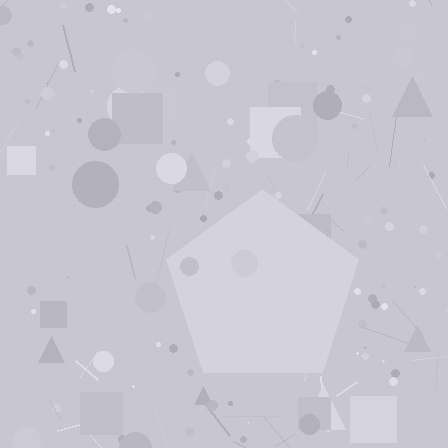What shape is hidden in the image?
A pentagon is hidden in the image.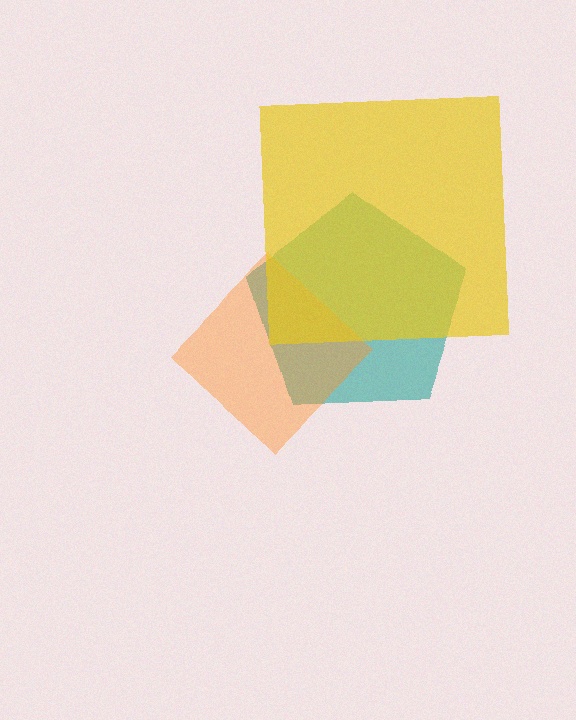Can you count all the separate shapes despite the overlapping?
Yes, there are 3 separate shapes.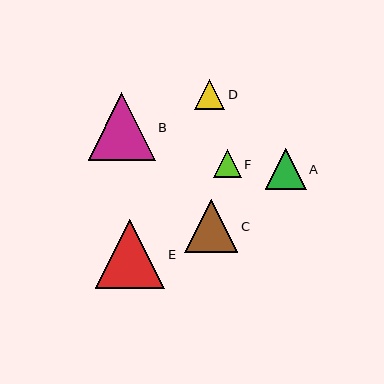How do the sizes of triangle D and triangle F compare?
Triangle D and triangle F are approximately the same size.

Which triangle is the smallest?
Triangle F is the smallest with a size of approximately 28 pixels.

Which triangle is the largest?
Triangle E is the largest with a size of approximately 70 pixels.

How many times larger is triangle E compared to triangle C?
Triangle E is approximately 1.3 times the size of triangle C.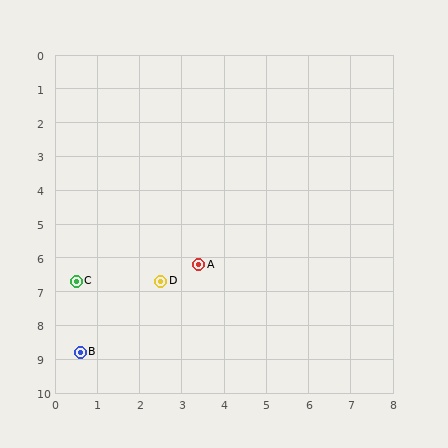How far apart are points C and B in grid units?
Points C and B are about 2.1 grid units apart.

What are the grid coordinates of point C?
Point C is at approximately (0.5, 6.7).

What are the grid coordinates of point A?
Point A is at approximately (3.4, 6.2).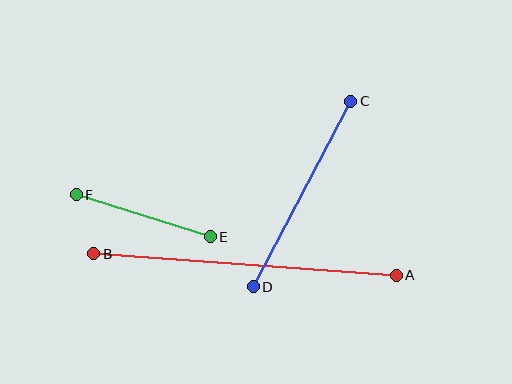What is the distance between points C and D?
The distance is approximately 210 pixels.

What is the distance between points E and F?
The distance is approximately 141 pixels.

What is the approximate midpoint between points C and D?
The midpoint is at approximately (302, 194) pixels.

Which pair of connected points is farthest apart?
Points A and B are farthest apart.